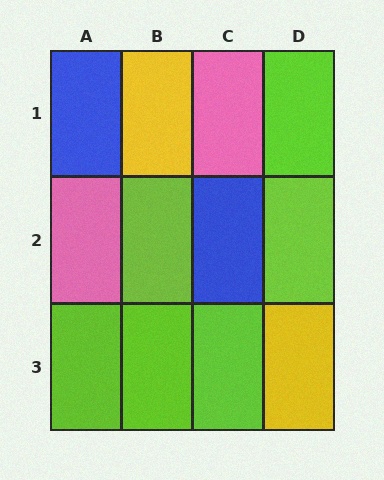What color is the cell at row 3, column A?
Lime.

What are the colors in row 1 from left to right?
Blue, yellow, pink, lime.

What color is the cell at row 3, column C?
Lime.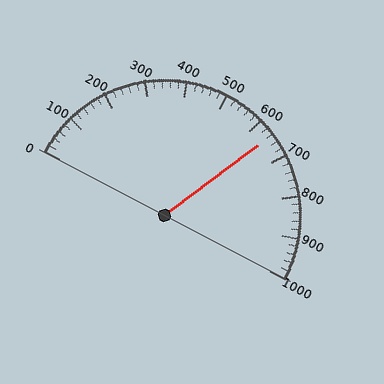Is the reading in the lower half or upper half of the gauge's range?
The reading is in the upper half of the range (0 to 1000).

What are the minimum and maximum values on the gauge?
The gauge ranges from 0 to 1000.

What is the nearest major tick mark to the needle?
The nearest major tick mark is 600.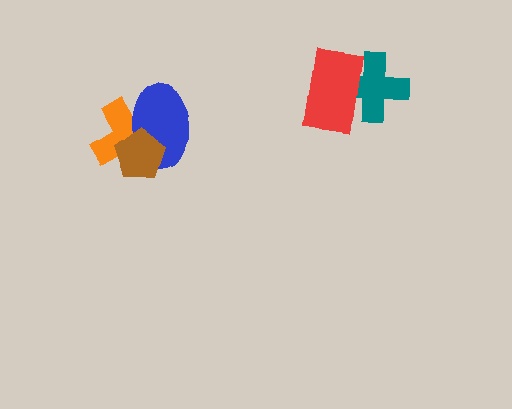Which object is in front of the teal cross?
The red rectangle is in front of the teal cross.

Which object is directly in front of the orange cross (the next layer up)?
The blue ellipse is directly in front of the orange cross.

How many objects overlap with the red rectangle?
1 object overlaps with the red rectangle.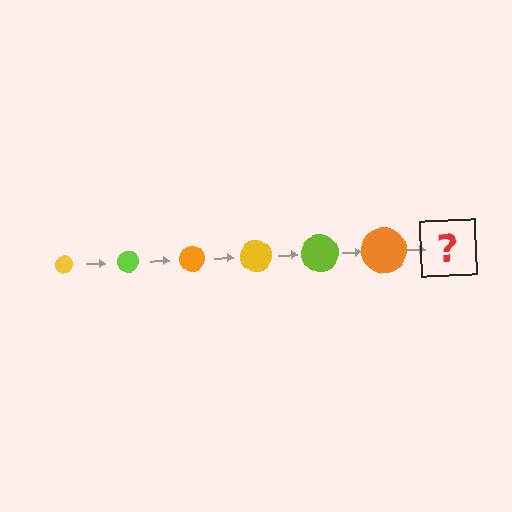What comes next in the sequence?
The next element should be a yellow circle, larger than the previous one.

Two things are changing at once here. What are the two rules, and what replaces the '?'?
The two rules are that the circle grows larger each step and the color cycles through yellow, lime, and orange. The '?' should be a yellow circle, larger than the previous one.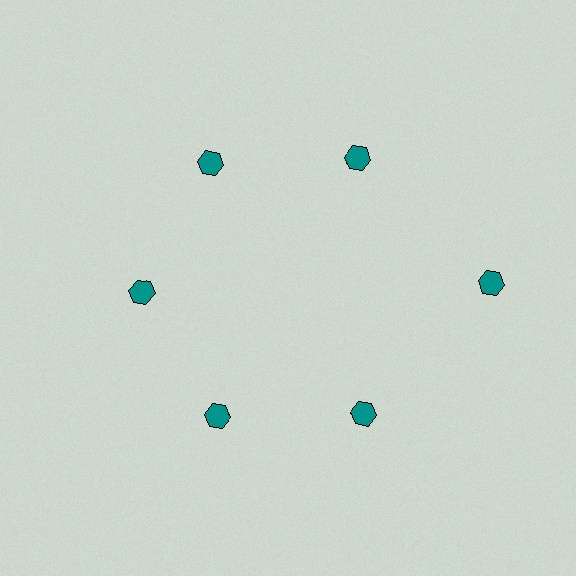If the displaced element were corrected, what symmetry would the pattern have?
It would have 6-fold rotational symmetry — the pattern would map onto itself every 60 degrees.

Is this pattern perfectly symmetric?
No. The 6 teal hexagons are arranged in a ring, but one element near the 3 o'clock position is pushed outward from the center, breaking the 6-fold rotational symmetry.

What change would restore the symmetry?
The symmetry would be restored by moving it inward, back onto the ring so that all 6 hexagons sit at equal angles and equal distance from the center.